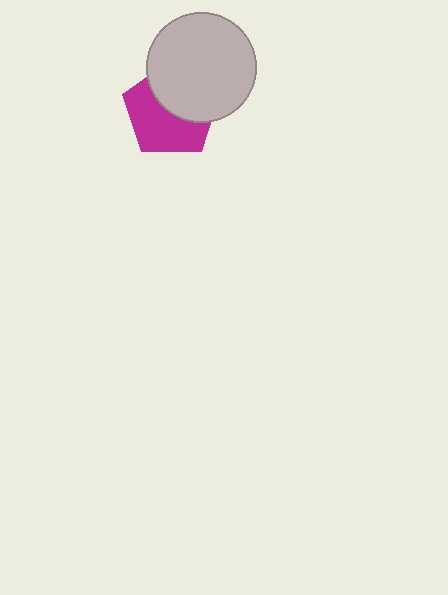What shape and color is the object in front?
The object in front is a light gray circle.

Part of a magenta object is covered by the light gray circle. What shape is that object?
It is a pentagon.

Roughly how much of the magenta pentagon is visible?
About half of it is visible (roughly 54%).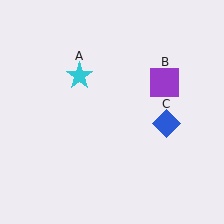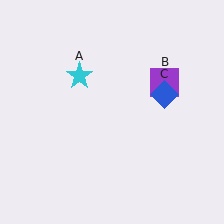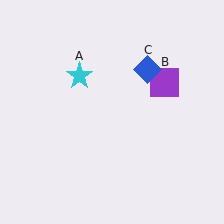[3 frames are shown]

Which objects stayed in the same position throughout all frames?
Cyan star (object A) and purple square (object B) remained stationary.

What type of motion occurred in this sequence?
The blue diamond (object C) rotated counterclockwise around the center of the scene.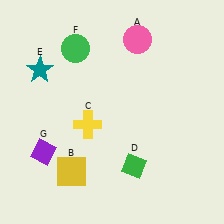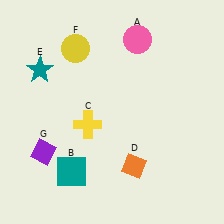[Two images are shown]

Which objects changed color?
B changed from yellow to teal. D changed from green to orange. F changed from green to yellow.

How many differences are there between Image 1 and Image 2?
There are 3 differences between the two images.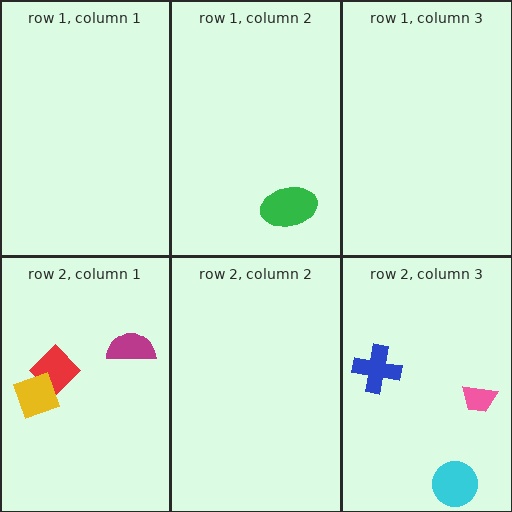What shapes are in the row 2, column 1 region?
The red diamond, the magenta semicircle, the yellow square.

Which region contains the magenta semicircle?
The row 2, column 1 region.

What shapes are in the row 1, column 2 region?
The green ellipse.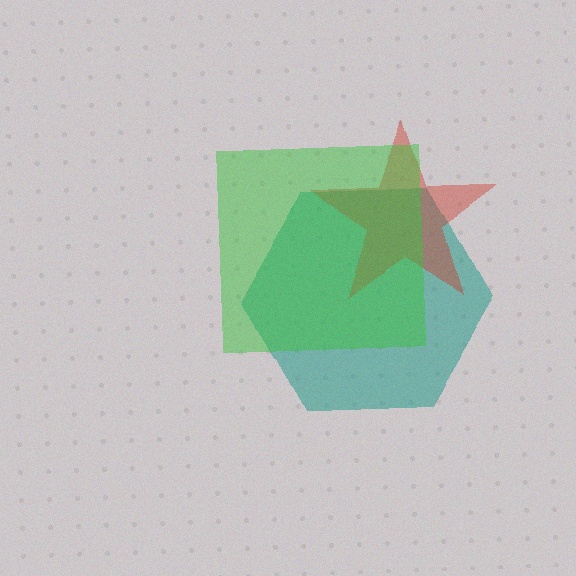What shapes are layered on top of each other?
The layered shapes are: a teal hexagon, a red star, a green square.